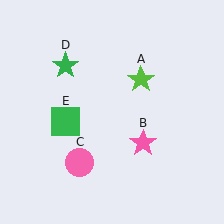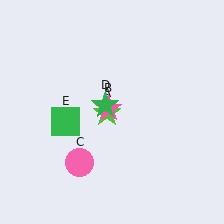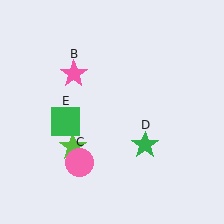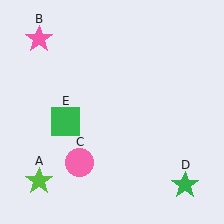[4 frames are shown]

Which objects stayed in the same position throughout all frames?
Pink circle (object C) and green square (object E) remained stationary.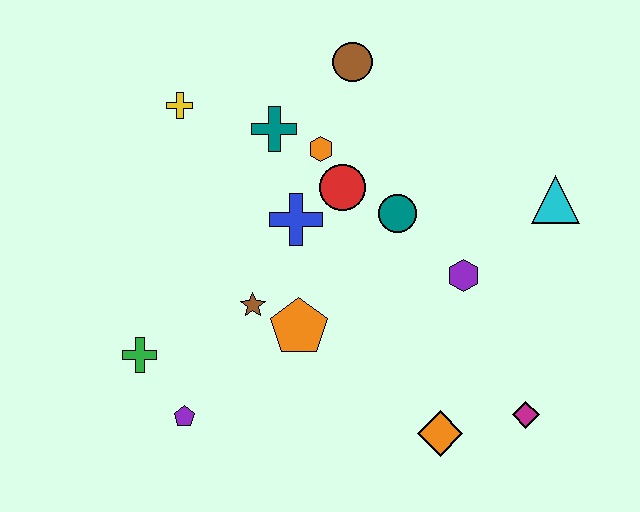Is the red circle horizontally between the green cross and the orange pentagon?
No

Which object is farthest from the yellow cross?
The magenta diamond is farthest from the yellow cross.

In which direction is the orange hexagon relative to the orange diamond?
The orange hexagon is above the orange diamond.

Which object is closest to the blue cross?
The red circle is closest to the blue cross.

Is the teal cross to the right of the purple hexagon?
No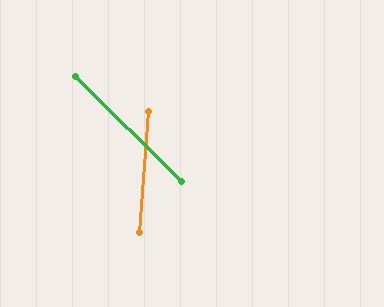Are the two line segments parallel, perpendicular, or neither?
Neither parallel nor perpendicular — they differ by about 49°.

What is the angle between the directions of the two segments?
Approximately 49 degrees.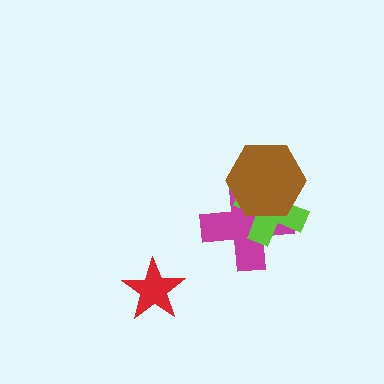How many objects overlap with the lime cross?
2 objects overlap with the lime cross.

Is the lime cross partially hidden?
Yes, it is partially covered by another shape.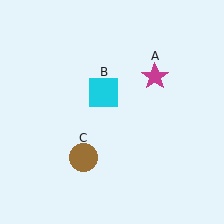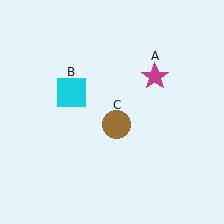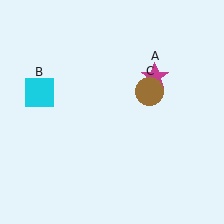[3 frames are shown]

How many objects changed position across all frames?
2 objects changed position: cyan square (object B), brown circle (object C).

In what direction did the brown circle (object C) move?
The brown circle (object C) moved up and to the right.